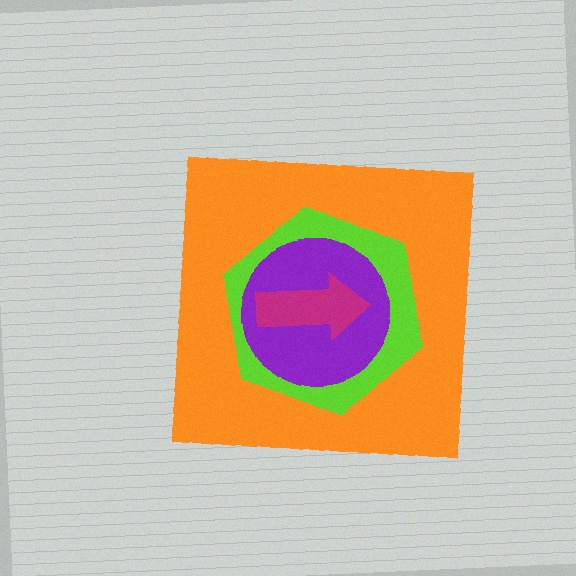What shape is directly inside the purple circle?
The magenta arrow.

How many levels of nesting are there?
4.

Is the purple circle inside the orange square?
Yes.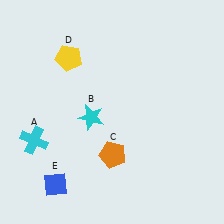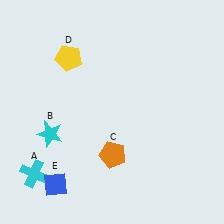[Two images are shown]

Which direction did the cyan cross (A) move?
The cyan cross (A) moved down.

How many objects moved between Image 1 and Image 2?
2 objects moved between the two images.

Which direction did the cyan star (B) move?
The cyan star (B) moved left.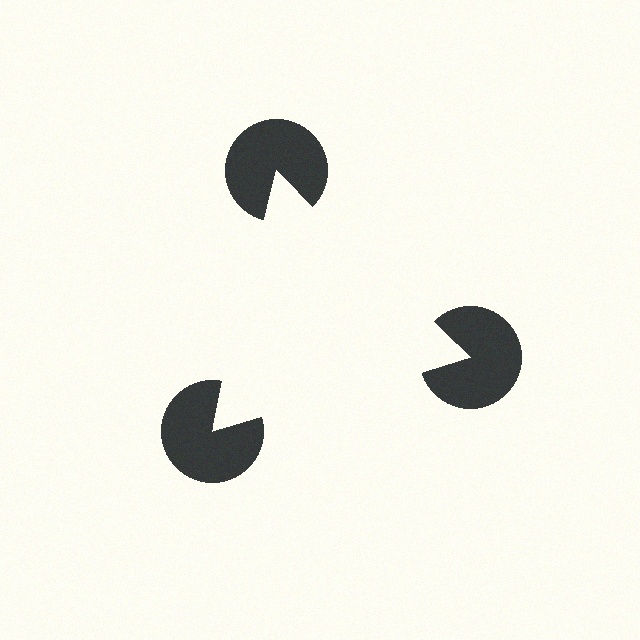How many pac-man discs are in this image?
There are 3 — one at each vertex of the illusory triangle.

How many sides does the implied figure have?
3 sides.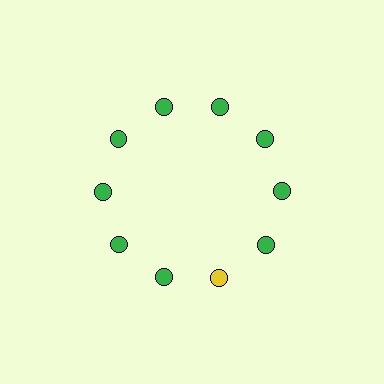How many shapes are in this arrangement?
There are 10 shapes arranged in a ring pattern.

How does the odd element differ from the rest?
It has a different color: yellow instead of green.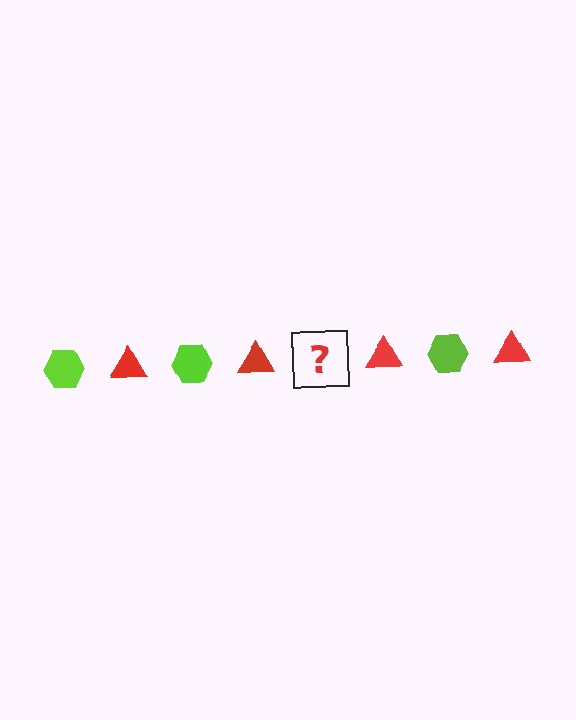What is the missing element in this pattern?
The missing element is a lime hexagon.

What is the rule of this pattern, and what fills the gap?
The rule is that the pattern alternates between lime hexagon and red triangle. The gap should be filled with a lime hexagon.